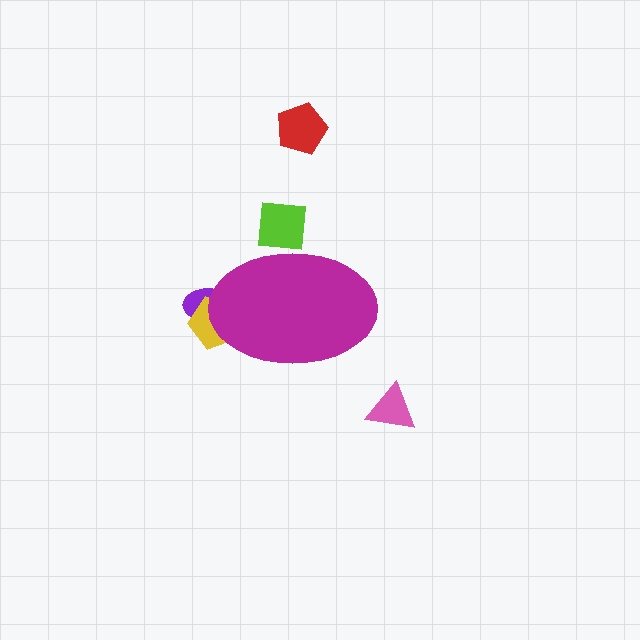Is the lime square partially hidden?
Yes, the lime square is partially hidden behind the magenta ellipse.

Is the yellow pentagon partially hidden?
Yes, the yellow pentagon is partially hidden behind the magenta ellipse.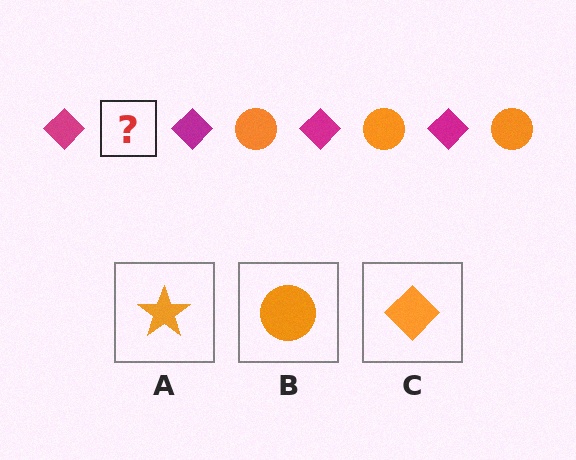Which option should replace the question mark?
Option B.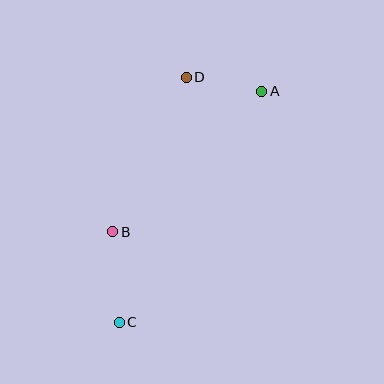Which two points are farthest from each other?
Points A and C are farthest from each other.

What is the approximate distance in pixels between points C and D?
The distance between C and D is approximately 254 pixels.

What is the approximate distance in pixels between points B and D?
The distance between B and D is approximately 171 pixels.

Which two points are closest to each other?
Points A and D are closest to each other.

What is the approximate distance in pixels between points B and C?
The distance between B and C is approximately 91 pixels.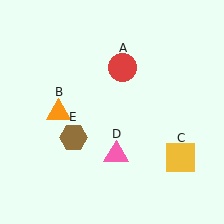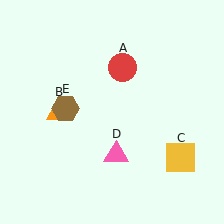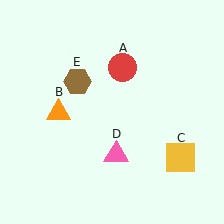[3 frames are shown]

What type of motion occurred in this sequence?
The brown hexagon (object E) rotated clockwise around the center of the scene.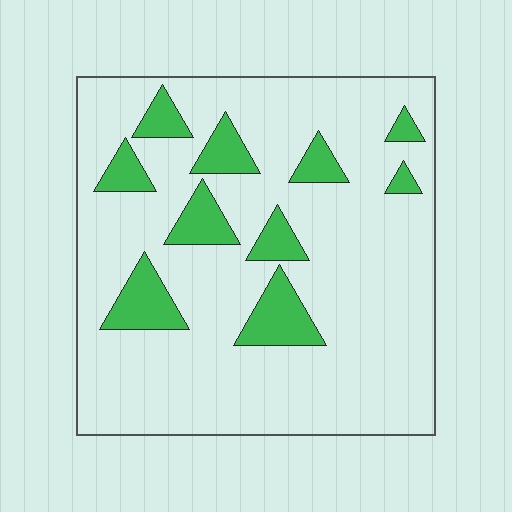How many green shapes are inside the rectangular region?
10.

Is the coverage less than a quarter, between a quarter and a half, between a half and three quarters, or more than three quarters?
Less than a quarter.